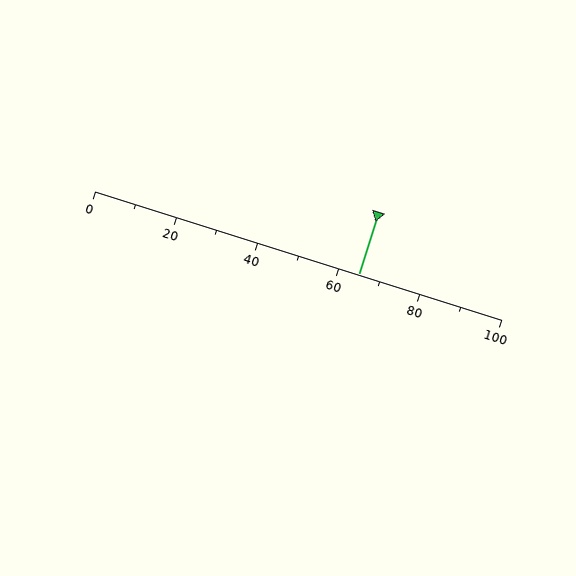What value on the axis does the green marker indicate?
The marker indicates approximately 65.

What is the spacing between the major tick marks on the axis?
The major ticks are spaced 20 apart.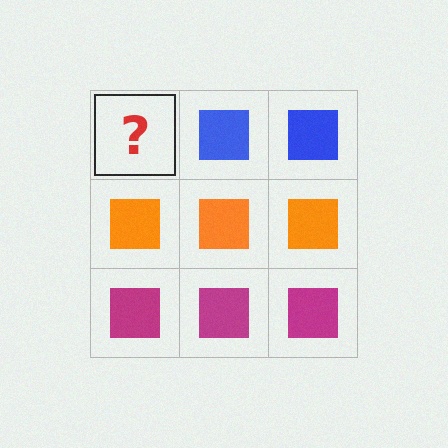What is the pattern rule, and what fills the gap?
The rule is that each row has a consistent color. The gap should be filled with a blue square.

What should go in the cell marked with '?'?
The missing cell should contain a blue square.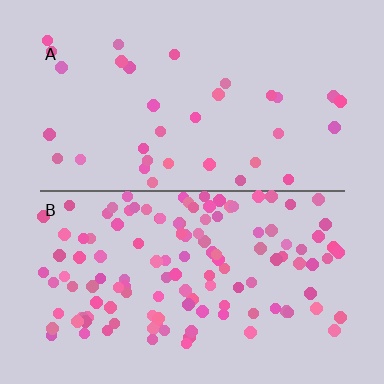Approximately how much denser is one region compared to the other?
Approximately 3.7× — region B over region A.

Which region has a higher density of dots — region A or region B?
B (the bottom).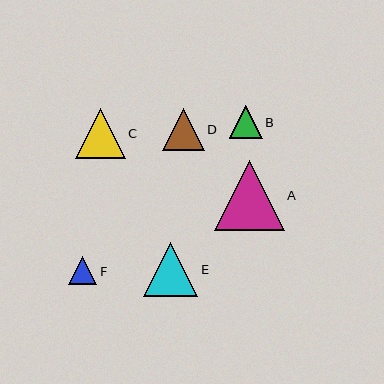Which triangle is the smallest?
Triangle F is the smallest with a size of approximately 28 pixels.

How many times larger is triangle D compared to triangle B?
Triangle D is approximately 1.3 times the size of triangle B.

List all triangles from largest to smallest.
From largest to smallest: A, E, C, D, B, F.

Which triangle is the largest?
Triangle A is the largest with a size of approximately 69 pixels.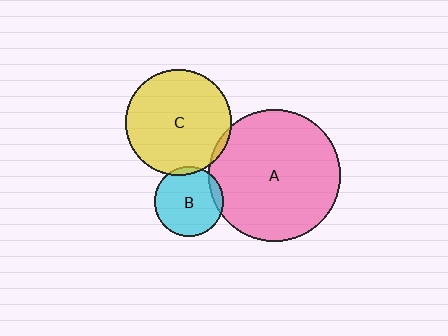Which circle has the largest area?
Circle A (pink).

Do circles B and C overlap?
Yes.